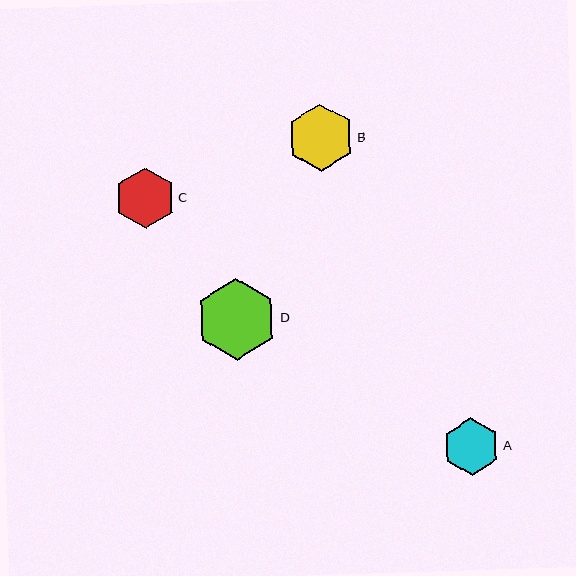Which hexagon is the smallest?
Hexagon A is the smallest with a size of approximately 58 pixels.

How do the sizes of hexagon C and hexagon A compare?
Hexagon C and hexagon A are approximately the same size.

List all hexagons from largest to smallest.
From largest to smallest: D, B, C, A.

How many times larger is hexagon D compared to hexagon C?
Hexagon D is approximately 1.3 times the size of hexagon C.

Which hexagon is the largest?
Hexagon D is the largest with a size of approximately 81 pixels.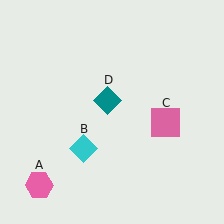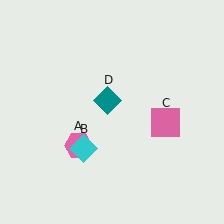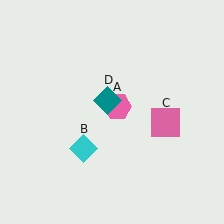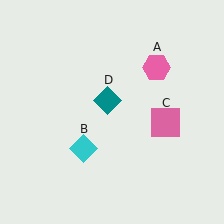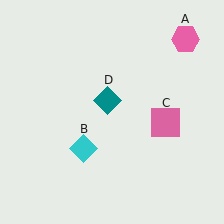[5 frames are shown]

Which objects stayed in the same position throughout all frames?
Cyan diamond (object B) and pink square (object C) and teal diamond (object D) remained stationary.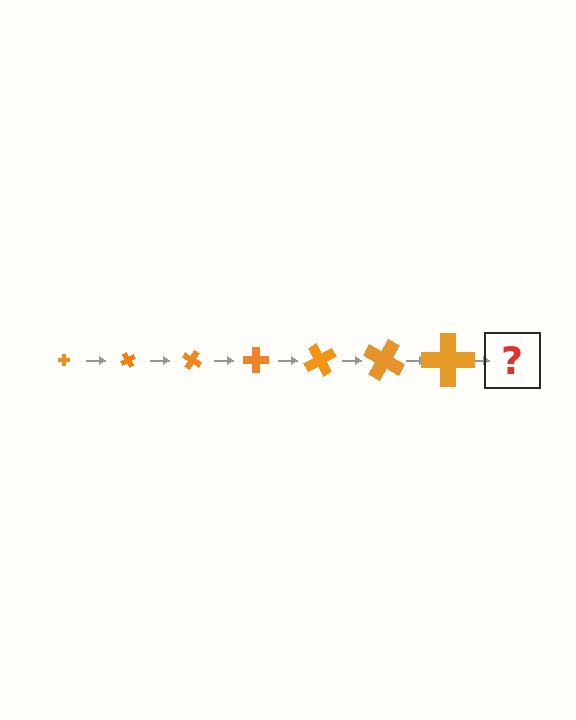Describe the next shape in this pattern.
It should be a cross, larger than the previous one and rotated 420 degrees from the start.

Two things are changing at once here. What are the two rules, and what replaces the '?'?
The two rules are that the cross grows larger each step and it rotates 60 degrees each step. The '?' should be a cross, larger than the previous one and rotated 420 degrees from the start.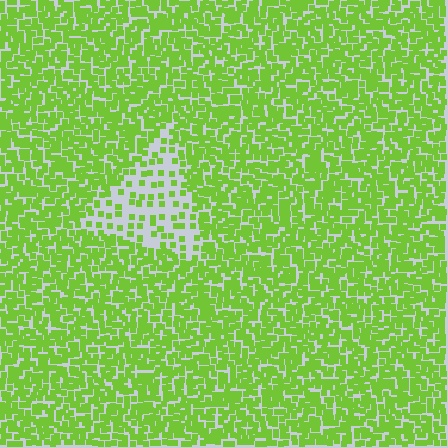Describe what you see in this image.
The image contains small lime elements arranged at two different densities. A triangle-shaped region is visible where the elements are less densely packed than the surrounding area.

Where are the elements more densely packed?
The elements are more densely packed outside the triangle boundary.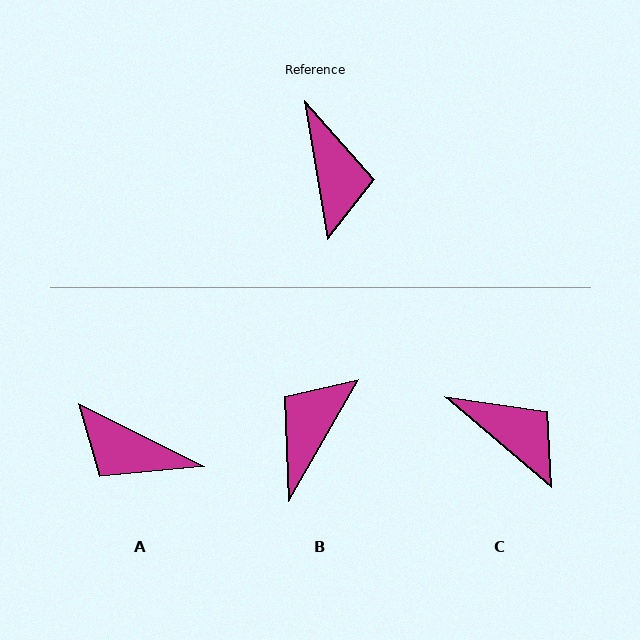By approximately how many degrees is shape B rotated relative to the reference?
Approximately 141 degrees counter-clockwise.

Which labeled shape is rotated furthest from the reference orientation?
B, about 141 degrees away.